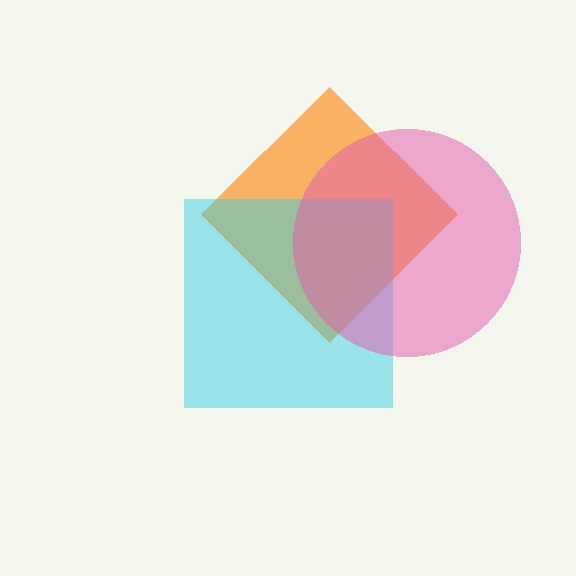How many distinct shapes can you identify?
There are 3 distinct shapes: an orange diamond, a cyan square, a pink circle.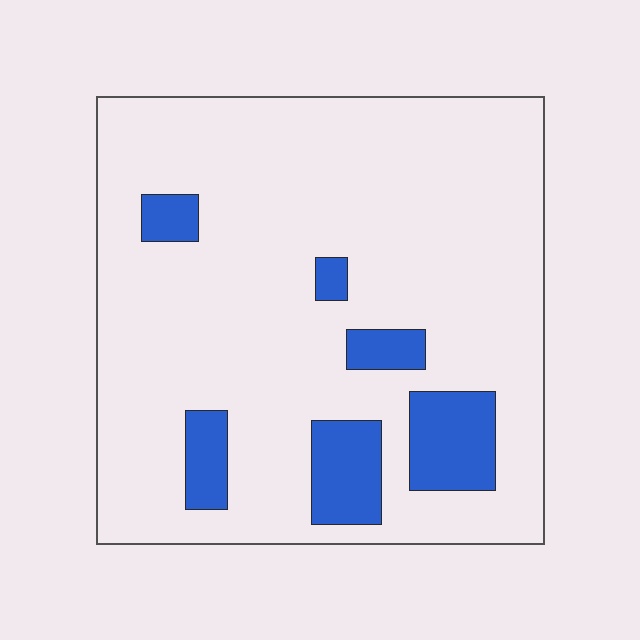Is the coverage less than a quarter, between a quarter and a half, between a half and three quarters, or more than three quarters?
Less than a quarter.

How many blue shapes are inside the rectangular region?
6.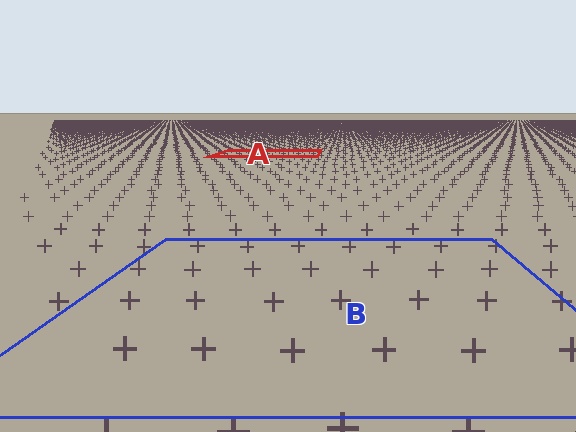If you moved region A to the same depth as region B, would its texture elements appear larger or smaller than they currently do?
They would appear larger. At a closer depth, the same texture elements are projected at a bigger on-screen size.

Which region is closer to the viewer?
Region B is closer. The texture elements there are larger and more spread out.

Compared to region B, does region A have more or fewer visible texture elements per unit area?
Region A has more texture elements per unit area — they are packed more densely because it is farther away.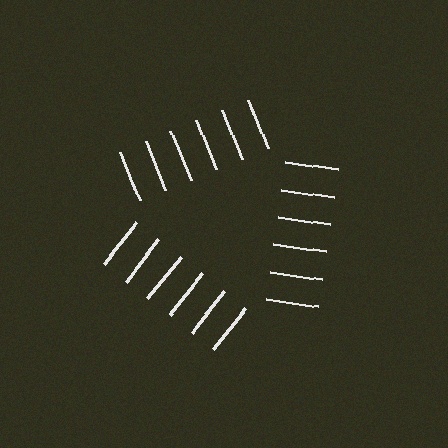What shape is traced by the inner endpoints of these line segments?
An illusory triangle — the line segments terminate on its edges but no continuous stroke is drawn.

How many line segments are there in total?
18 — 6 along each of the 3 edges.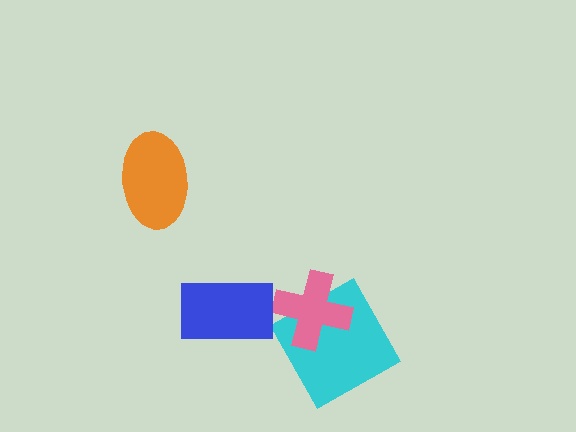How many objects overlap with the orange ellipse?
0 objects overlap with the orange ellipse.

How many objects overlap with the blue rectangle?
0 objects overlap with the blue rectangle.